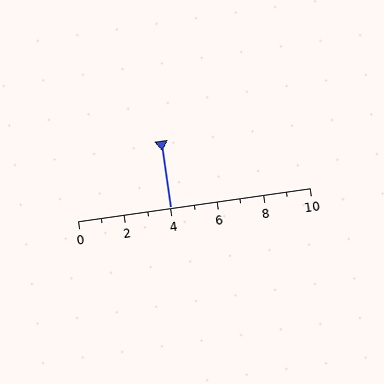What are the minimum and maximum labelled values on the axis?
The axis runs from 0 to 10.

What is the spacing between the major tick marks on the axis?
The major ticks are spaced 2 apart.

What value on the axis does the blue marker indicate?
The marker indicates approximately 4.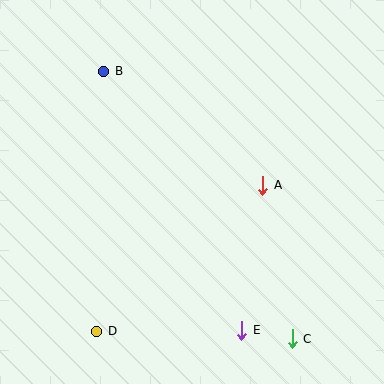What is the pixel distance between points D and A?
The distance between D and A is 221 pixels.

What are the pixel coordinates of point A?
Point A is at (263, 185).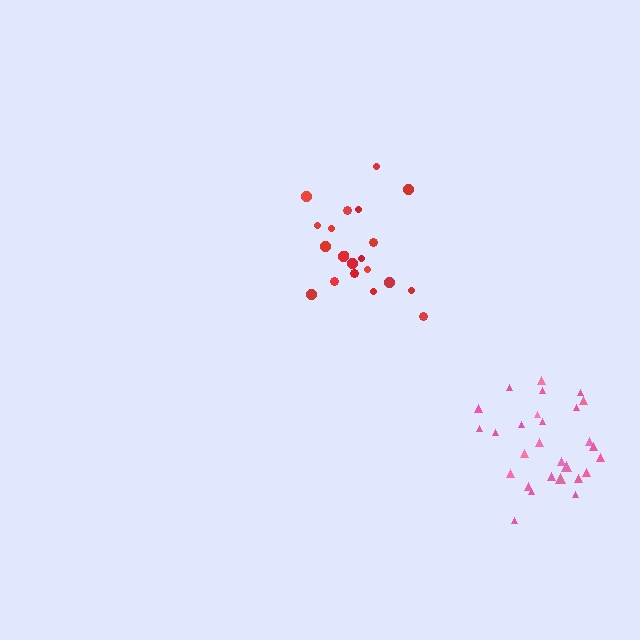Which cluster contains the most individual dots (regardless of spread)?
Pink (29).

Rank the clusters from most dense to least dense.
pink, red.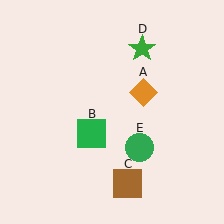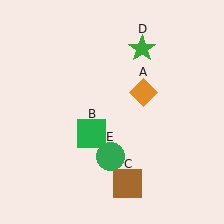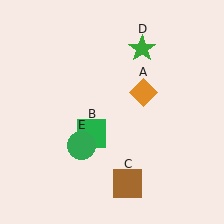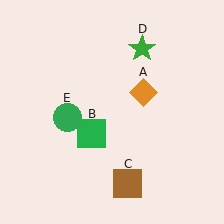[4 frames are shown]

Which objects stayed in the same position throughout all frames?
Orange diamond (object A) and green square (object B) and brown square (object C) and green star (object D) remained stationary.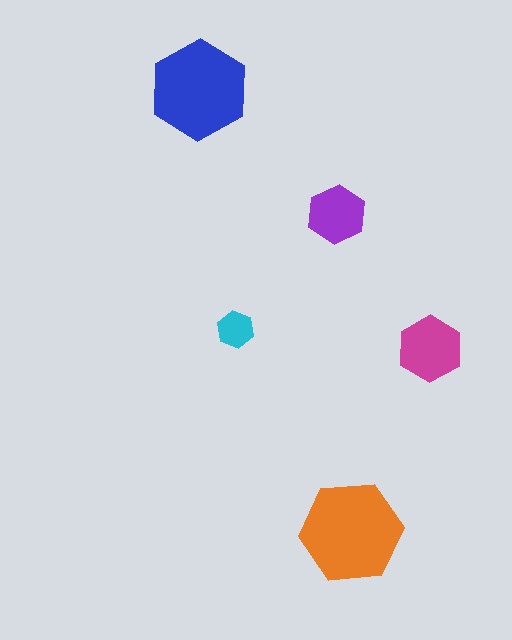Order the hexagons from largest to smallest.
the orange one, the blue one, the magenta one, the purple one, the cyan one.